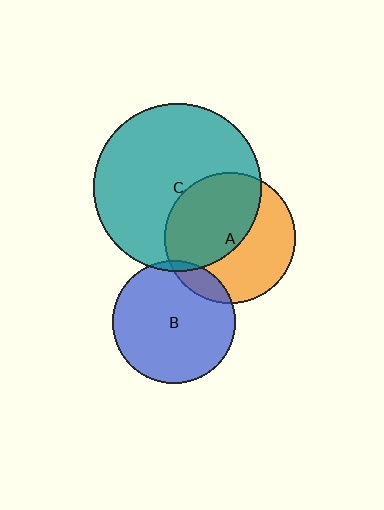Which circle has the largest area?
Circle C (teal).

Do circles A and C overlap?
Yes.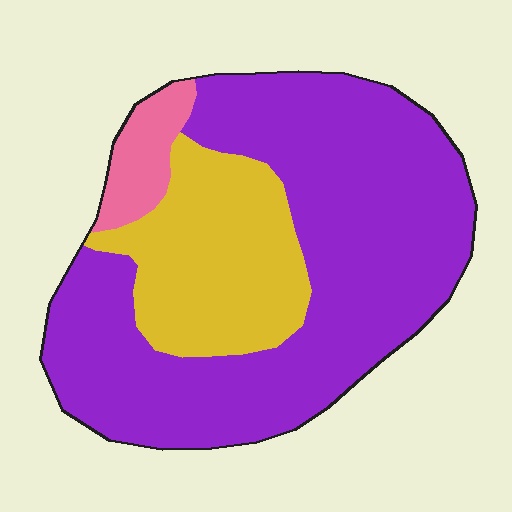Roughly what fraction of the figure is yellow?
Yellow covers around 25% of the figure.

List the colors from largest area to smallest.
From largest to smallest: purple, yellow, pink.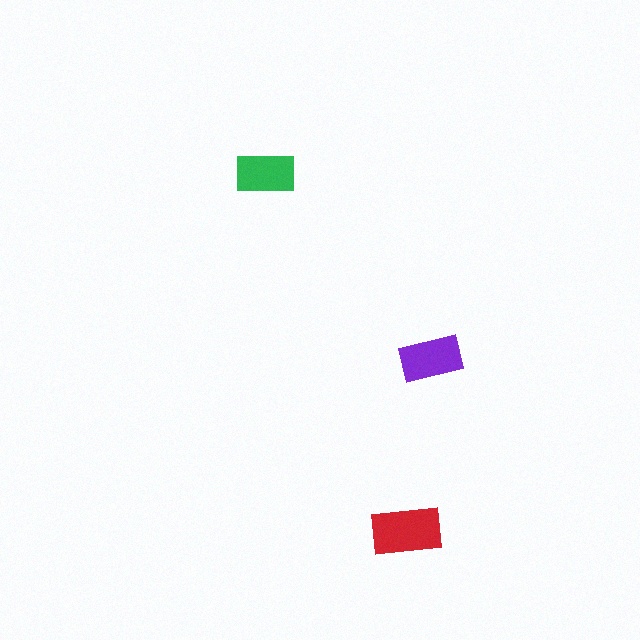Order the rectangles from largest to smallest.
the red one, the purple one, the green one.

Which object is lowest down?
The red rectangle is bottommost.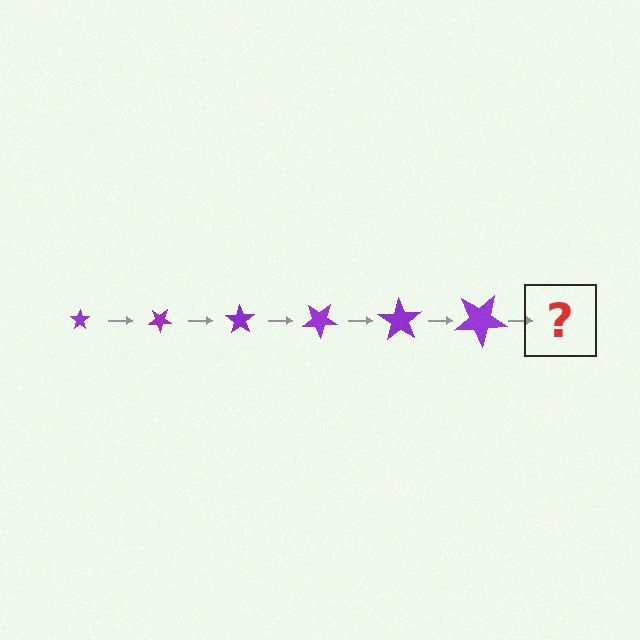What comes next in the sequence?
The next element should be a star, larger than the previous one and rotated 210 degrees from the start.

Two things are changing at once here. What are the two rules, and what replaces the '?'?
The two rules are that the star grows larger each step and it rotates 35 degrees each step. The '?' should be a star, larger than the previous one and rotated 210 degrees from the start.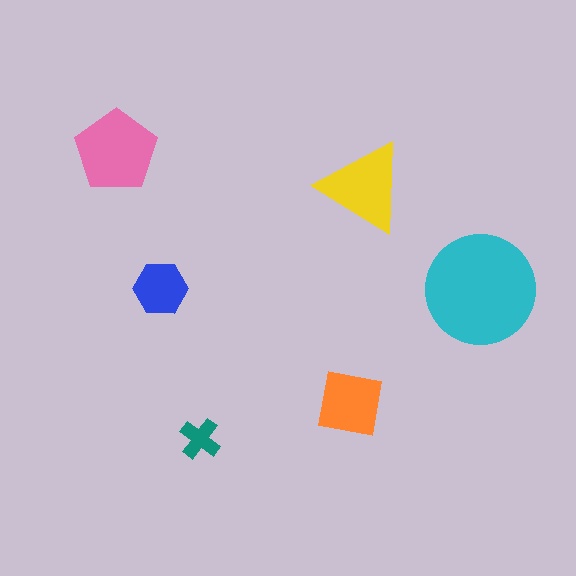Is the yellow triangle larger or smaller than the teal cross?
Larger.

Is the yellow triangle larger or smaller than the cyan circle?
Smaller.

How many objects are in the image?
There are 6 objects in the image.